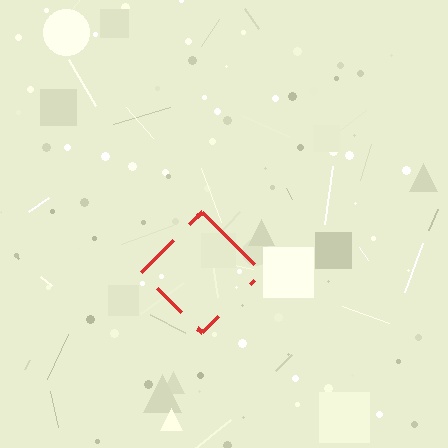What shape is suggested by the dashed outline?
The dashed outline suggests a diamond.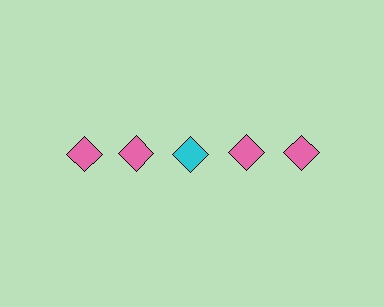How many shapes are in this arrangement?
There are 5 shapes arranged in a grid pattern.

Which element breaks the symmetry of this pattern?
The cyan diamond in the top row, center column breaks the symmetry. All other shapes are pink diamonds.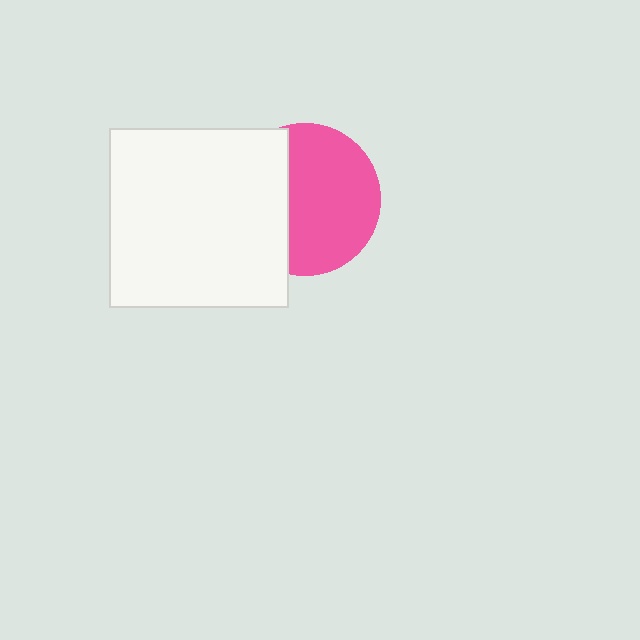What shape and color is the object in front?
The object in front is a white square.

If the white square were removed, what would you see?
You would see the complete pink circle.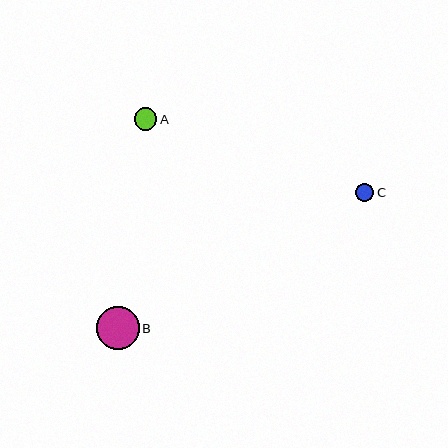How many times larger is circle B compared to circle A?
Circle B is approximately 1.9 times the size of circle A.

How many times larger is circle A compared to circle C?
Circle A is approximately 1.3 times the size of circle C.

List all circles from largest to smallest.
From largest to smallest: B, A, C.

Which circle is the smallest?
Circle C is the smallest with a size of approximately 18 pixels.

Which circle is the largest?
Circle B is the largest with a size of approximately 43 pixels.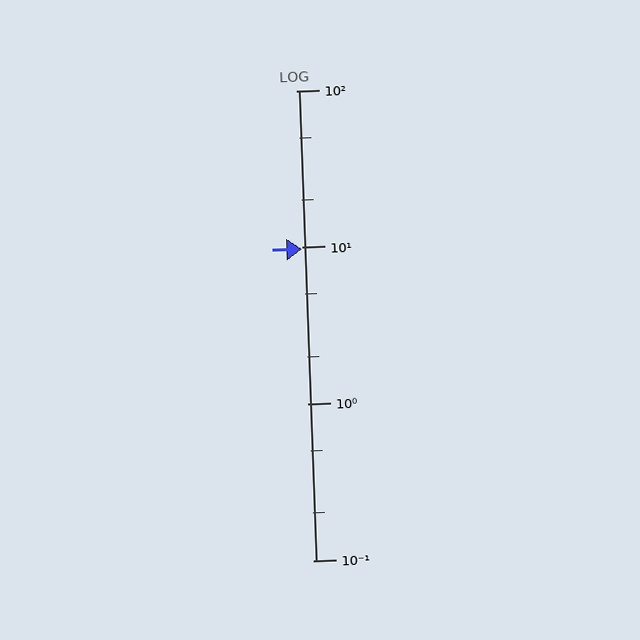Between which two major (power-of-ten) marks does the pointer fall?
The pointer is between 1 and 10.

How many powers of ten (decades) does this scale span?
The scale spans 3 decades, from 0.1 to 100.